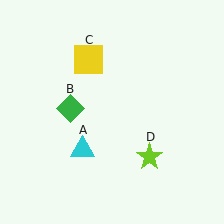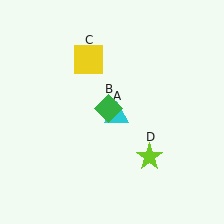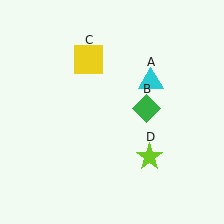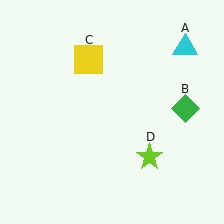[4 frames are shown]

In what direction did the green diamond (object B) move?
The green diamond (object B) moved right.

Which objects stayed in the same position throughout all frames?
Yellow square (object C) and lime star (object D) remained stationary.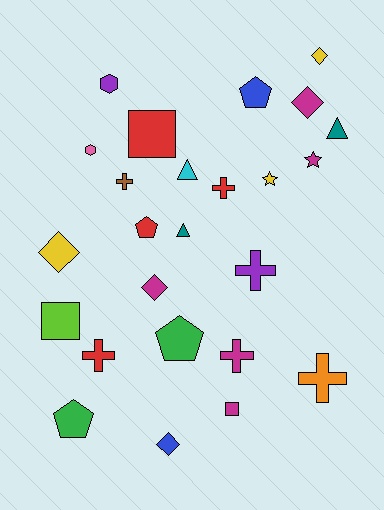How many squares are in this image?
There are 3 squares.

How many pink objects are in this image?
There is 1 pink object.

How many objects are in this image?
There are 25 objects.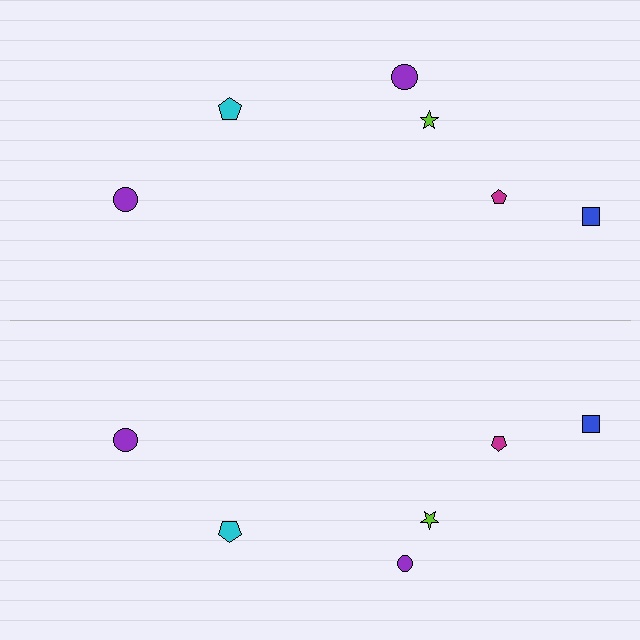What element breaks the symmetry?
The purple circle on the bottom side has a different size than its mirror counterpart.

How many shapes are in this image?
There are 12 shapes in this image.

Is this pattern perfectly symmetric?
No, the pattern is not perfectly symmetric. The purple circle on the bottom side has a different size than its mirror counterpart.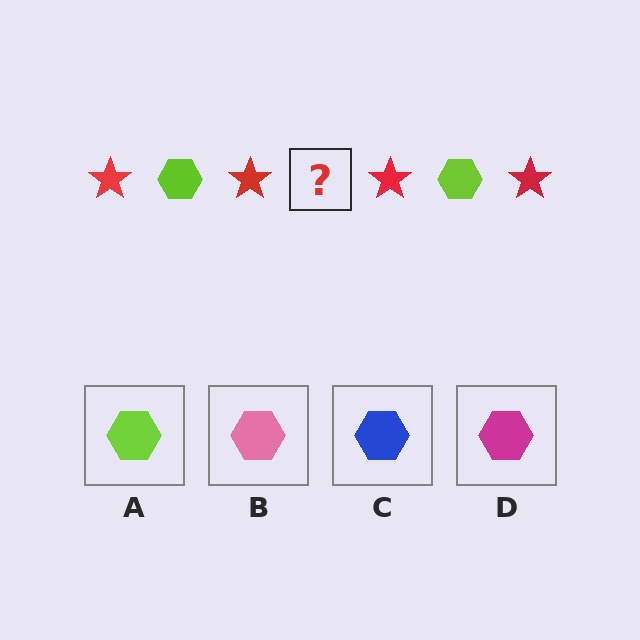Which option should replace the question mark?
Option A.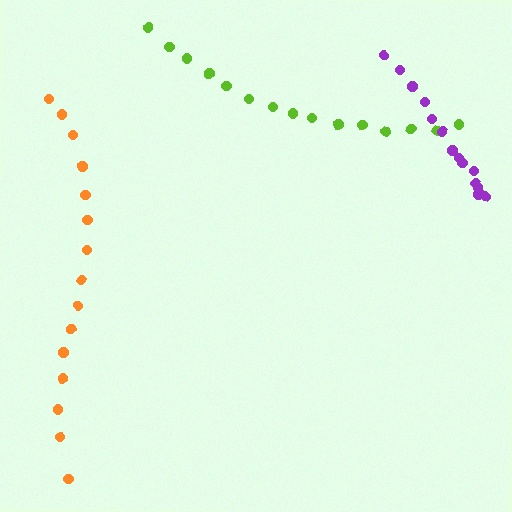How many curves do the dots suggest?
There are 3 distinct paths.